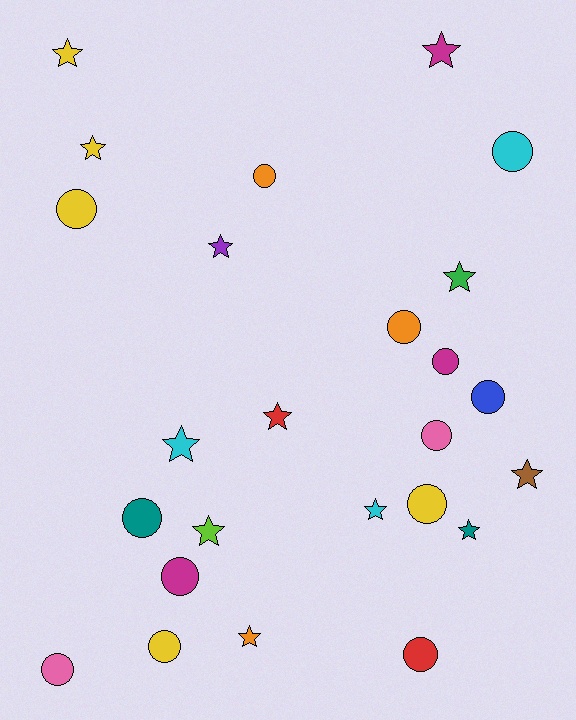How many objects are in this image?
There are 25 objects.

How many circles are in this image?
There are 13 circles.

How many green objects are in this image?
There is 1 green object.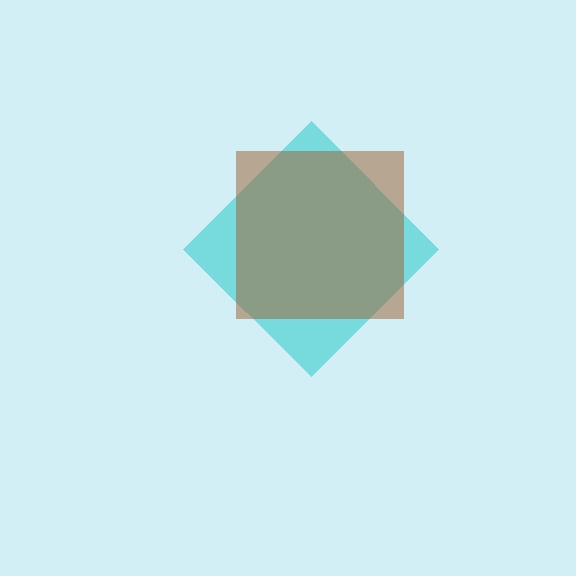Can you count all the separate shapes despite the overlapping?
Yes, there are 2 separate shapes.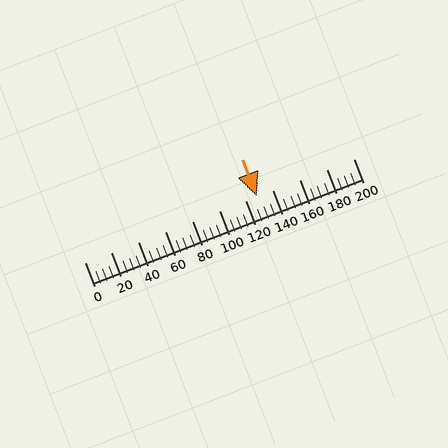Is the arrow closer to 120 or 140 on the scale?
The arrow is closer to 120.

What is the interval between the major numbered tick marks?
The major tick marks are spaced 20 units apart.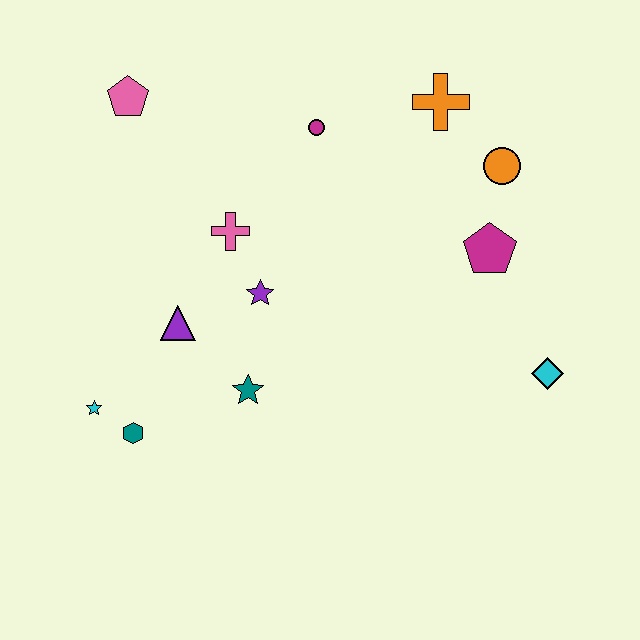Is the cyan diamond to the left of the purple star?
No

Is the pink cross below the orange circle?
Yes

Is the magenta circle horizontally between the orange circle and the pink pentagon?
Yes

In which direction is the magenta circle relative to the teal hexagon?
The magenta circle is above the teal hexagon.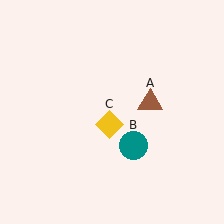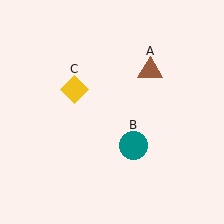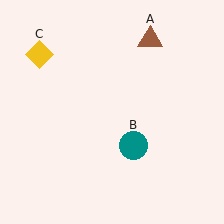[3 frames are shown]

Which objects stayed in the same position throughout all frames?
Teal circle (object B) remained stationary.